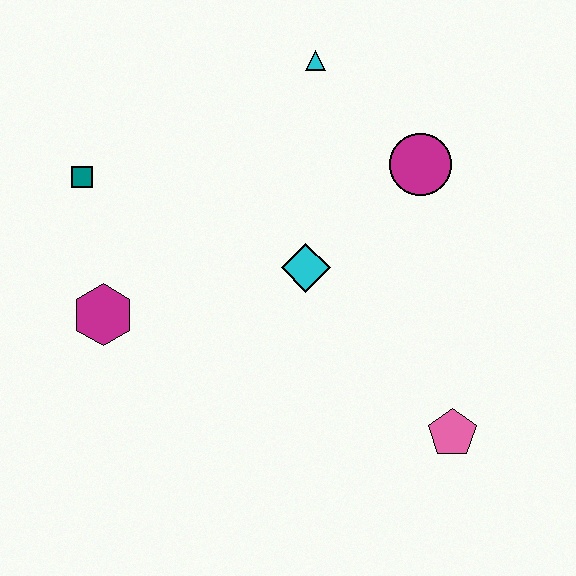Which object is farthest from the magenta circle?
The magenta hexagon is farthest from the magenta circle.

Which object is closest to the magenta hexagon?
The teal square is closest to the magenta hexagon.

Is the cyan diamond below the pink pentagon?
No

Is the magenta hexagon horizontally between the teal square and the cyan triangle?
Yes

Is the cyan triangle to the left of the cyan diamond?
No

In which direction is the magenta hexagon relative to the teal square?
The magenta hexagon is below the teal square.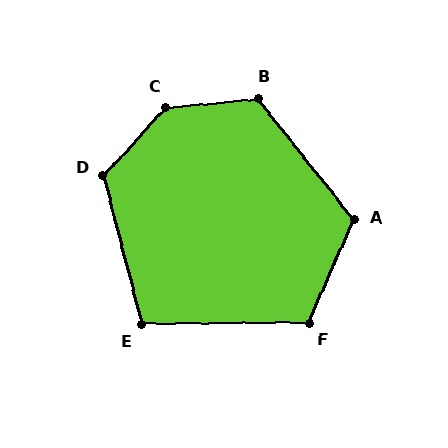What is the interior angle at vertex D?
Approximately 123 degrees (obtuse).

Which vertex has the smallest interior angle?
E, at approximately 104 degrees.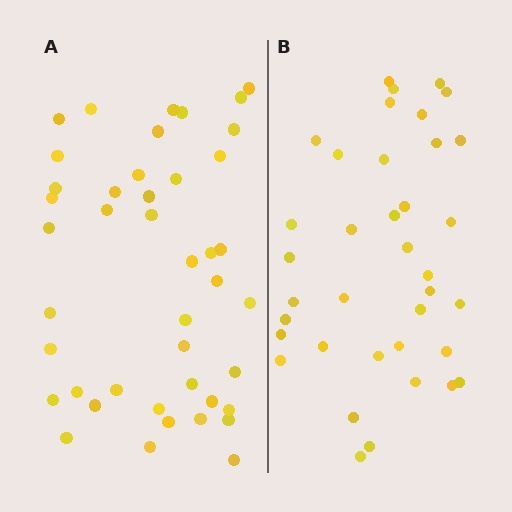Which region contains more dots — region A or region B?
Region A (the left region) has more dots.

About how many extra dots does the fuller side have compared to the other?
Region A has about 6 more dots than region B.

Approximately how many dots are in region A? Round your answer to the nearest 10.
About 40 dots. (The exact count is 43, which rounds to 40.)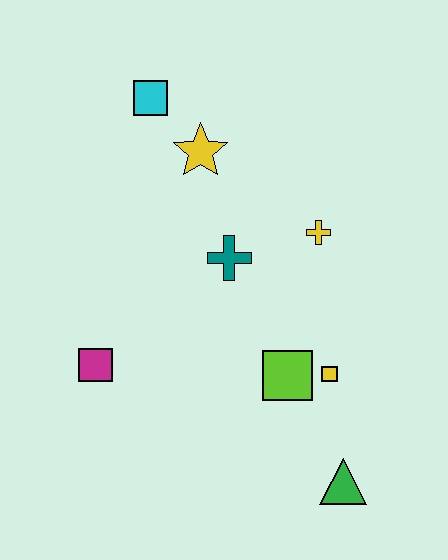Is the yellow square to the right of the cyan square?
Yes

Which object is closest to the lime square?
The yellow square is closest to the lime square.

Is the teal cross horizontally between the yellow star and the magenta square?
No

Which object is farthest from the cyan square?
The green triangle is farthest from the cyan square.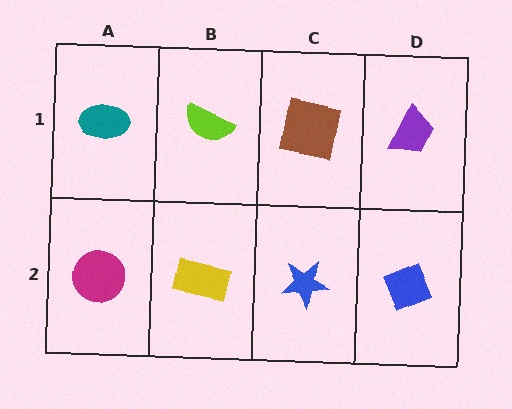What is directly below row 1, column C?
A blue star.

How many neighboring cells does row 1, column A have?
2.